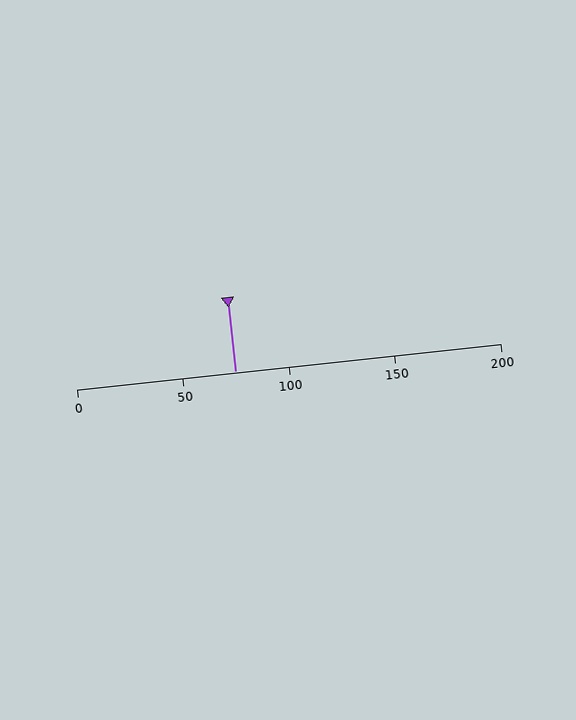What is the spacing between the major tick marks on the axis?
The major ticks are spaced 50 apart.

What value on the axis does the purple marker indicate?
The marker indicates approximately 75.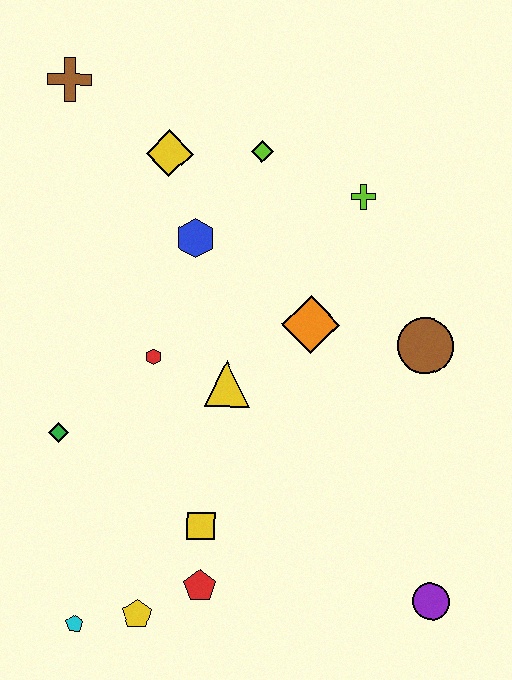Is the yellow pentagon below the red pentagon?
Yes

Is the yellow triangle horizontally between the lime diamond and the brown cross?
Yes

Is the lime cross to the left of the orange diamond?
No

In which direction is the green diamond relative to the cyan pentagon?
The green diamond is above the cyan pentagon.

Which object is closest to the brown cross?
The yellow diamond is closest to the brown cross.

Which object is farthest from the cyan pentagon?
The brown cross is farthest from the cyan pentagon.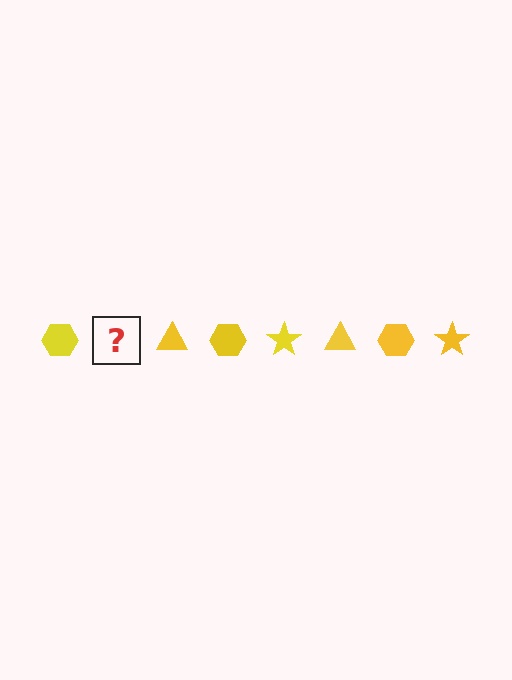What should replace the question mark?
The question mark should be replaced with a yellow star.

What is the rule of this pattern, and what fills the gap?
The rule is that the pattern cycles through hexagon, star, triangle shapes in yellow. The gap should be filled with a yellow star.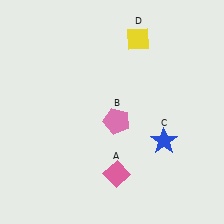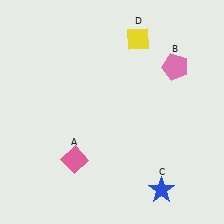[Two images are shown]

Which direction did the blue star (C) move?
The blue star (C) moved down.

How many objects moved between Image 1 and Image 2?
3 objects moved between the two images.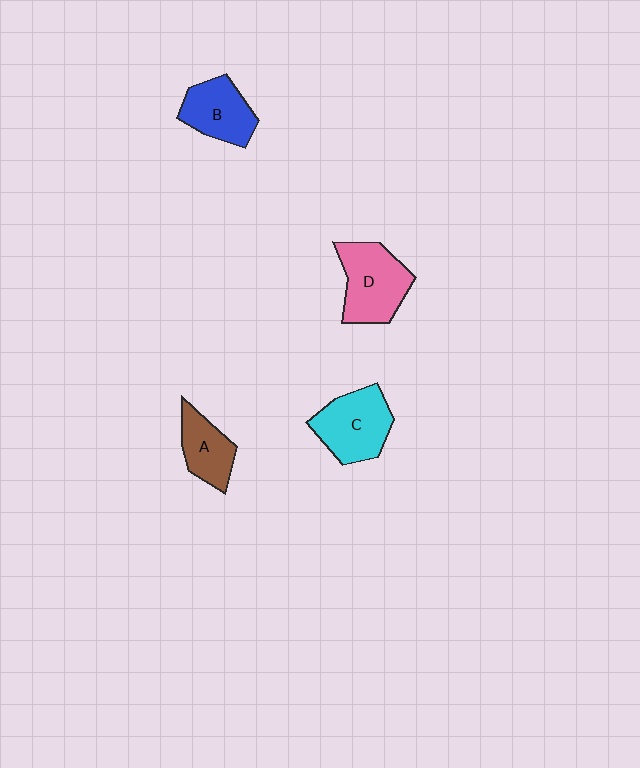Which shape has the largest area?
Shape D (pink).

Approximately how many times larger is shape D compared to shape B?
Approximately 1.3 times.